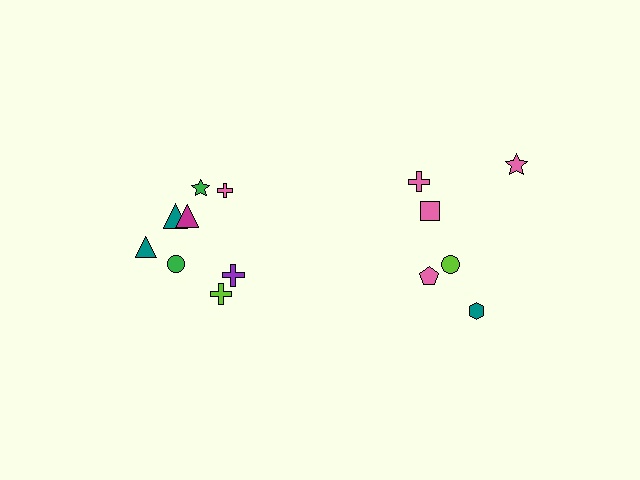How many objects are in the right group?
There are 6 objects.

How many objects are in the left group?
There are 8 objects.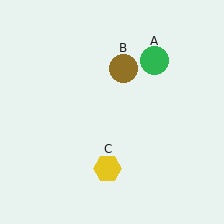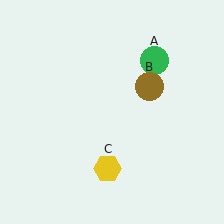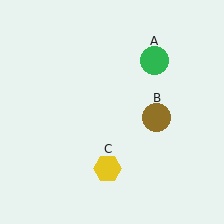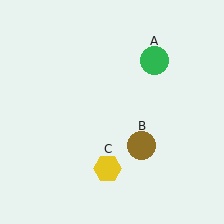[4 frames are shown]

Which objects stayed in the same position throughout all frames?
Green circle (object A) and yellow hexagon (object C) remained stationary.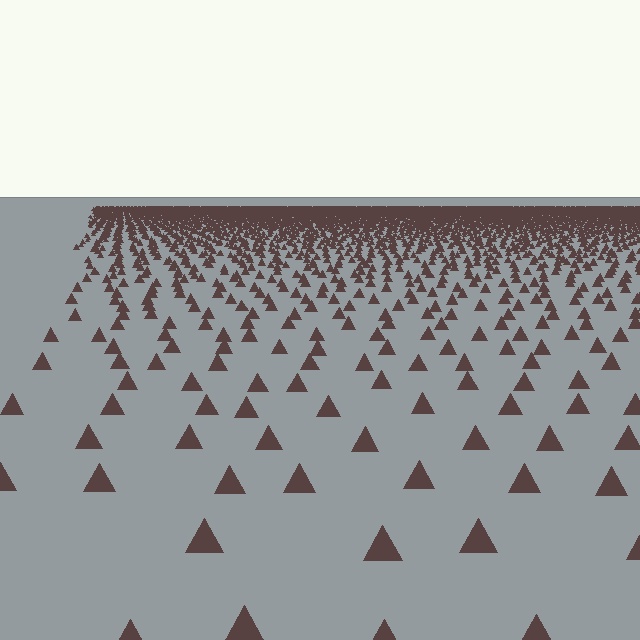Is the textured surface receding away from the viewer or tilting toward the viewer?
The surface is receding away from the viewer. Texture elements get smaller and denser toward the top.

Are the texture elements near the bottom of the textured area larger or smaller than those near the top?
Larger. Near the bottom, elements are closer to the viewer and appear at a bigger on-screen size.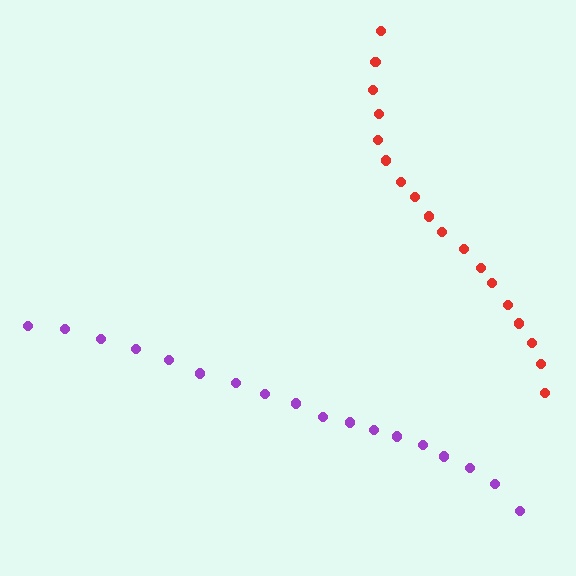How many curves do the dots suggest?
There are 2 distinct paths.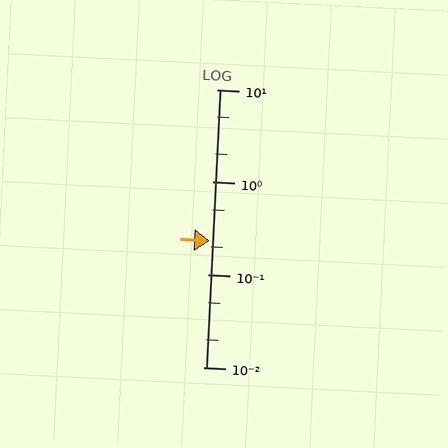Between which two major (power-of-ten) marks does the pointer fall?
The pointer is between 0.1 and 1.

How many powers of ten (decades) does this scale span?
The scale spans 3 decades, from 0.01 to 10.